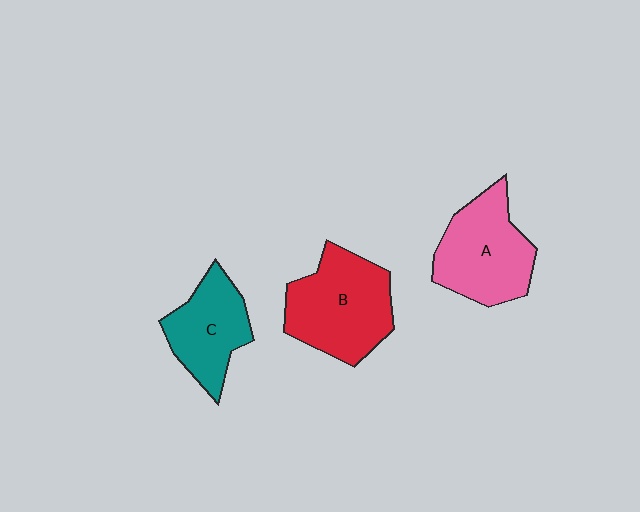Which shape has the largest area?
Shape B (red).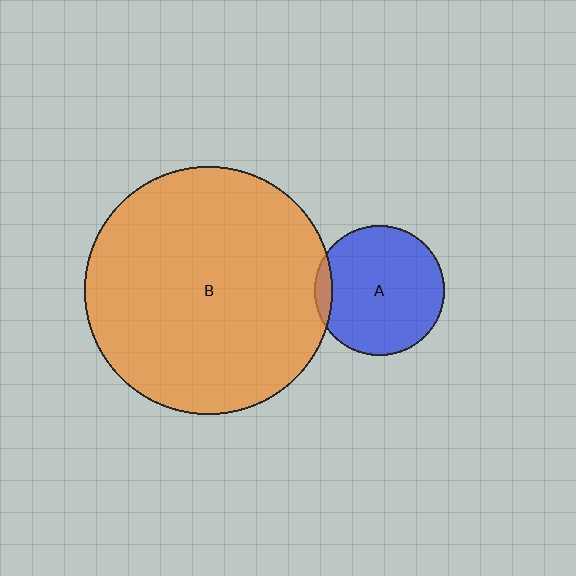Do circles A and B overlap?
Yes.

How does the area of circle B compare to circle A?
Approximately 3.6 times.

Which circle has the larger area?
Circle B (orange).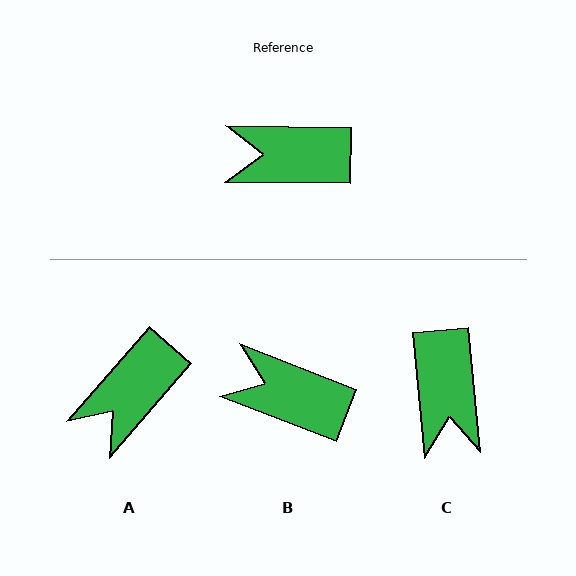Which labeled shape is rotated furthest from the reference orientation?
C, about 96 degrees away.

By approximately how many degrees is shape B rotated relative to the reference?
Approximately 21 degrees clockwise.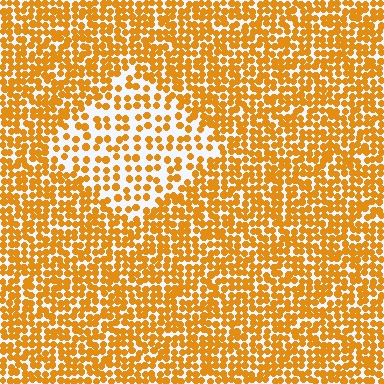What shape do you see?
I see a diamond.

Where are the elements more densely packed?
The elements are more densely packed outside the diamond boundary.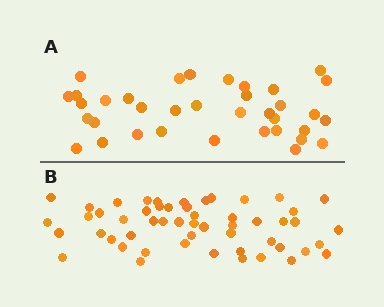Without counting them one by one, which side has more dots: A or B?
Region B (the bottom region) has more dots.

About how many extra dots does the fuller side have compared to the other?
Region B has approximately 15 more dots than region A.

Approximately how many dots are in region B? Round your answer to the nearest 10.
About 50 dots. (The exact count is 53, which rounds to 50.)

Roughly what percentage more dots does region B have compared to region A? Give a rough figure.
About 45% more.